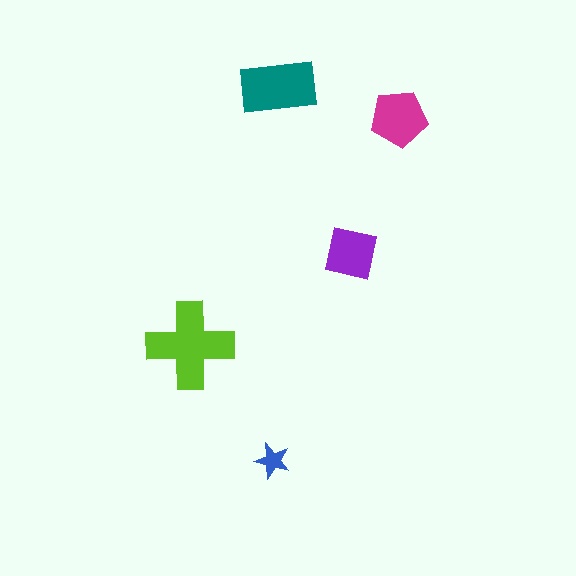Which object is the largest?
The lime cross.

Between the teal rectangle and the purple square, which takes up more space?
The teal rectangle.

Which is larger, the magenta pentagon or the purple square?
The magenta pentagon.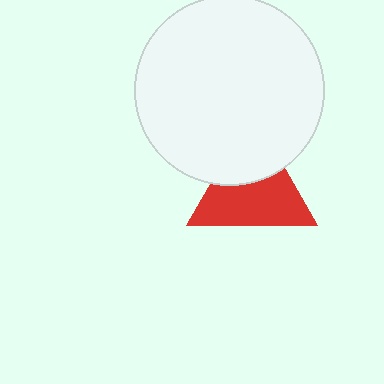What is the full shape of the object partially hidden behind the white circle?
The partially hidden object is a red triangle.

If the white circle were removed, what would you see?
You would see the complete red triangle.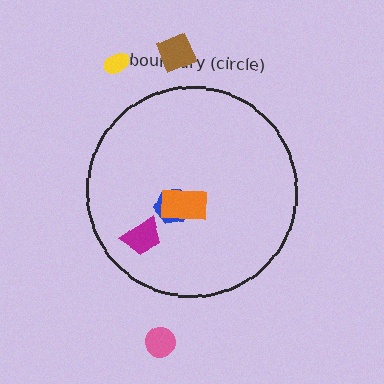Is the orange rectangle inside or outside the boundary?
Inside.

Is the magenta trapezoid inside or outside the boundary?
Inside.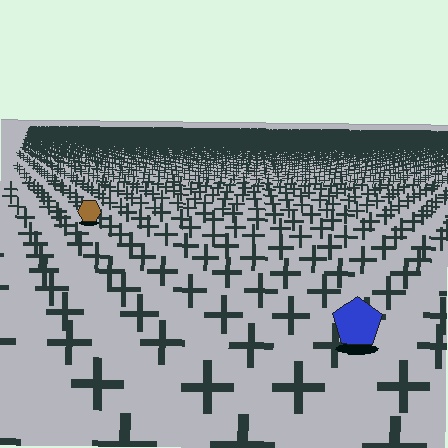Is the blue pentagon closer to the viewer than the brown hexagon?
Yes. The blue pentagon is closer — you can tell from the texture gradient: the ground texture is coarser near it.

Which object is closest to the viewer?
The blue pentagon is closest. The texture marks near it are larger and more spread out.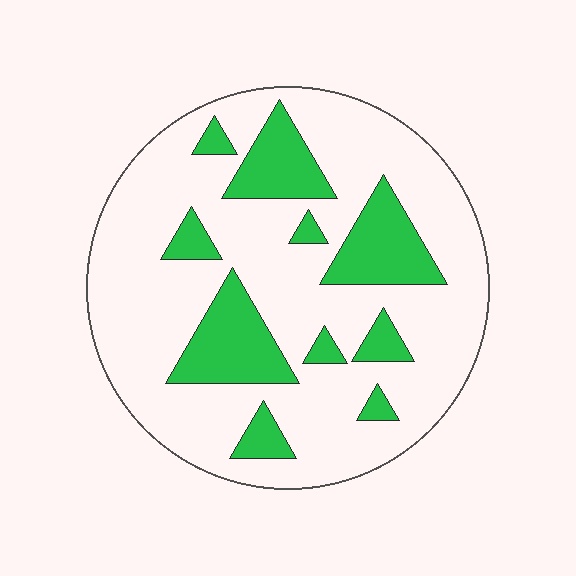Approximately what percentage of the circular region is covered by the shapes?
Approximately 25%.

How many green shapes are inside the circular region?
10.